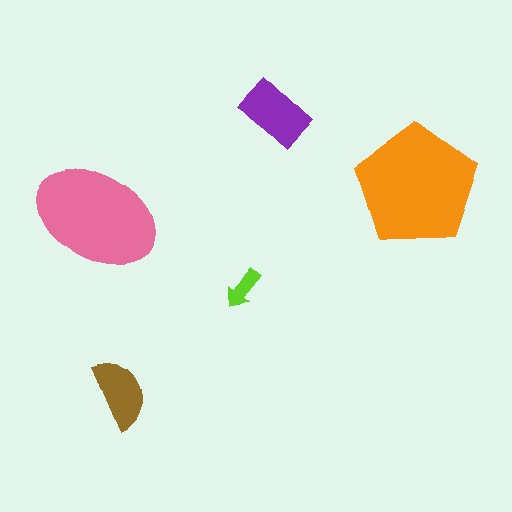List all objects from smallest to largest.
The lime arrow, the brown semicircle, the purple rectangle, the pink ellipse, the orange pentagon.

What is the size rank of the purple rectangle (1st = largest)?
3rd.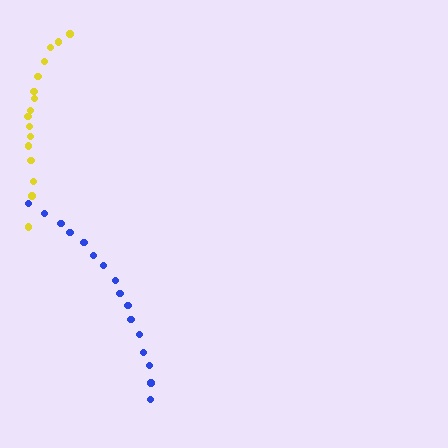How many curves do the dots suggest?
There are 2 distinct paths.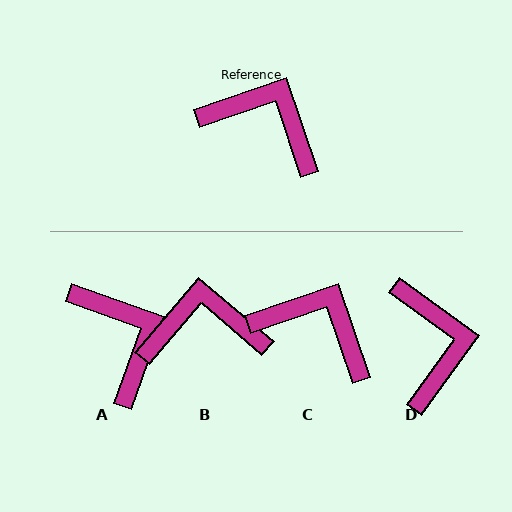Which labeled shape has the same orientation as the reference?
C.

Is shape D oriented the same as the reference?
No, it is off by about 55 degrees.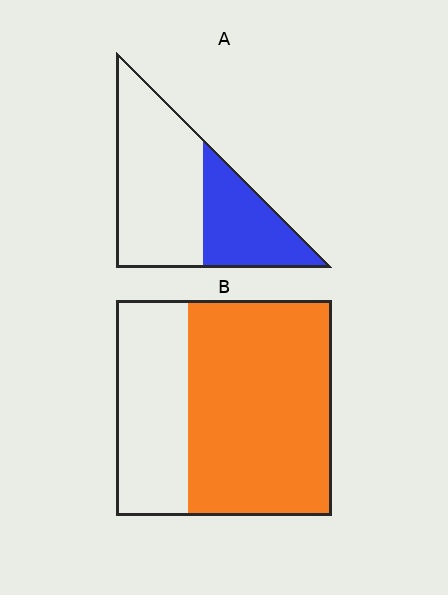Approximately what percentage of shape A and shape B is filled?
A is approximately 35% and B is approximately 65%.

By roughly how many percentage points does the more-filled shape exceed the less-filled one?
By roughly 30 percentage points (B over A).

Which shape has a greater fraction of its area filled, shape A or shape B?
Shape B.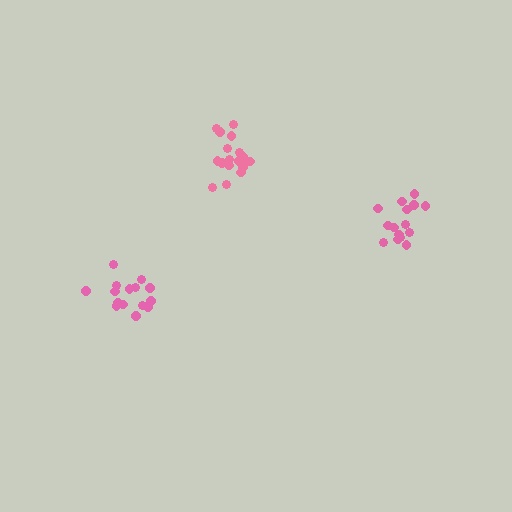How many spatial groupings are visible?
There are 3 spatial groupings.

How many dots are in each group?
Group 1: 18 dots, Group 2: 15 dots, Group 3: 15 dots (48 total).